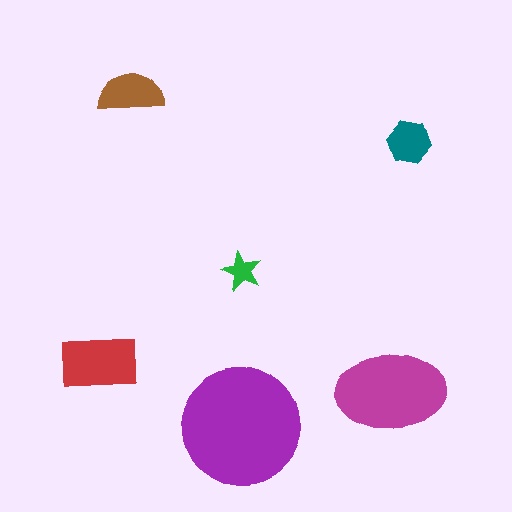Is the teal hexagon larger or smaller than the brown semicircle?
Smaller.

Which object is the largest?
The purple circle.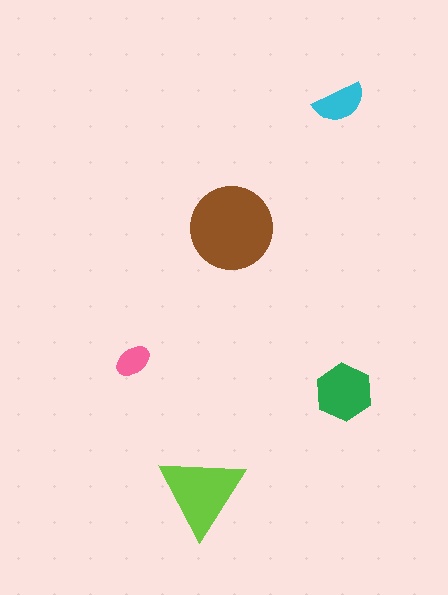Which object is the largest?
The brown circle.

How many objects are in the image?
There are 5 objects in the image.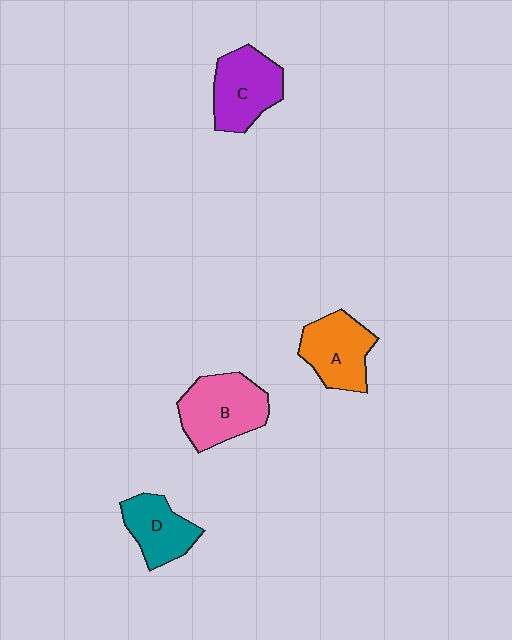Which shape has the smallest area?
Shape D (teal).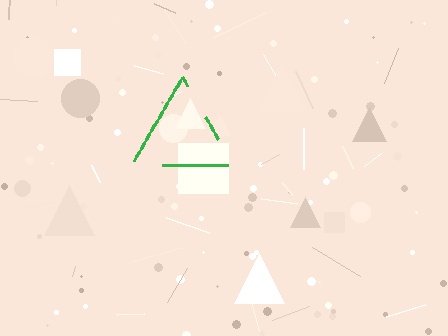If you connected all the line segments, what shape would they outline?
They would outline a triangle.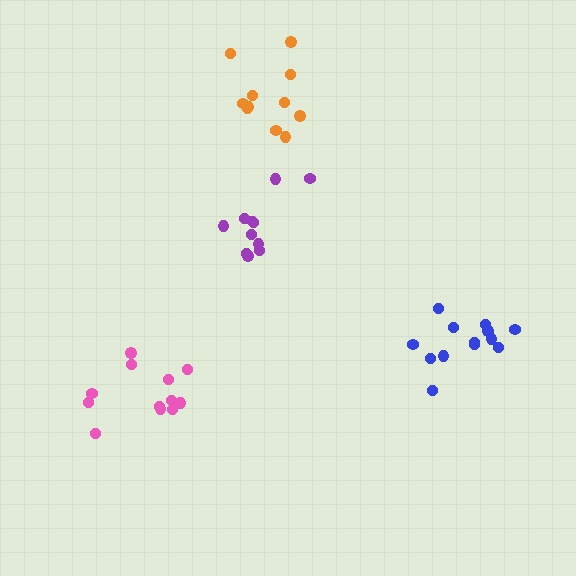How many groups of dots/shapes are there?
There are 4 groups.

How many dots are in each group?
Group 1: 13 dots, Group 2: 11 dots, Group 3: 12 dots, Group 4: 11 dots (47 total).